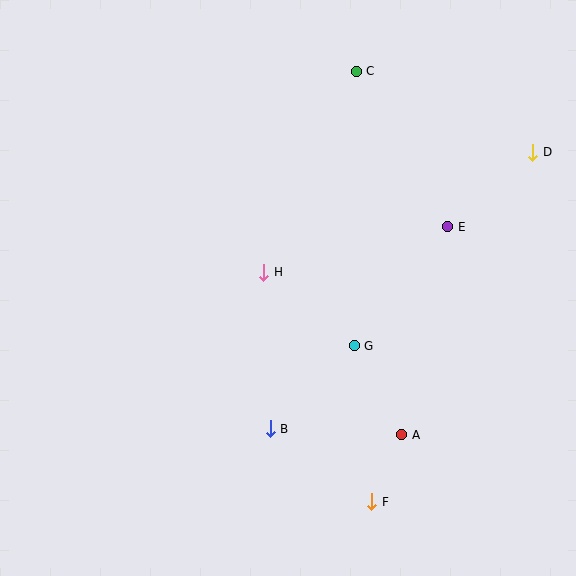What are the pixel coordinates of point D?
Point D is at (533, 152).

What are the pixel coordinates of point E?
Point E is at (448, 227).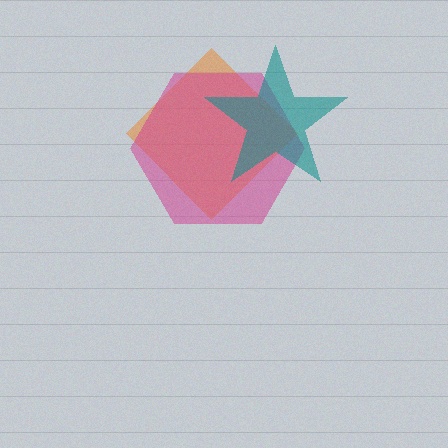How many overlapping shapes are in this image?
There are 3 overlapping shapes in the image.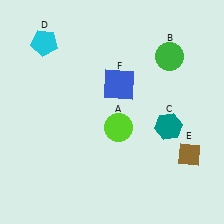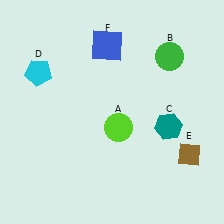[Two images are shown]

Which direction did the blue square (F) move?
The blue square (F) moved up.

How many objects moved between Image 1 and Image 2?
2 objects moved between the two images.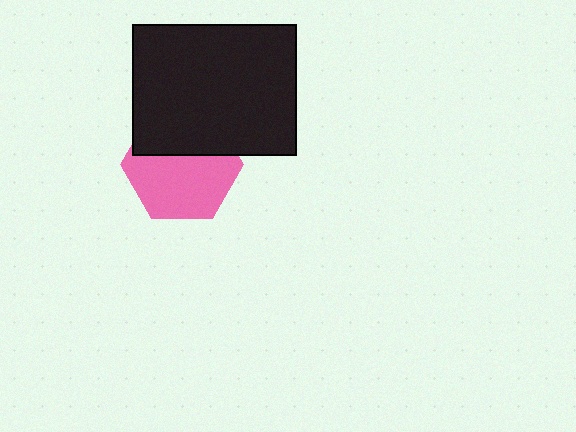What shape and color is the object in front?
The object in front is a black rectangle.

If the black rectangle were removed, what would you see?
You would see the complete pink hexagon.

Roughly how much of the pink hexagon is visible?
About half of it is visible (roughly 62%).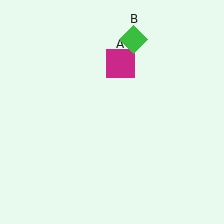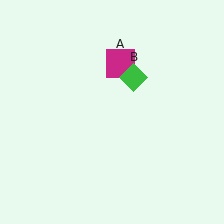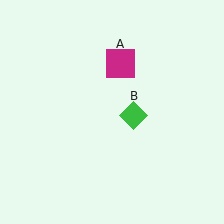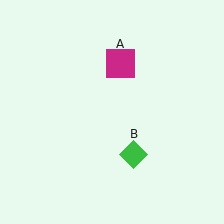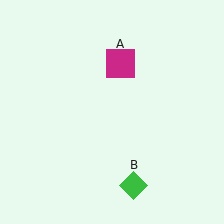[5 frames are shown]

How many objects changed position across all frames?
1 object changed position: green diamond (object B).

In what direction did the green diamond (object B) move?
The green diamond (object B) moved down.